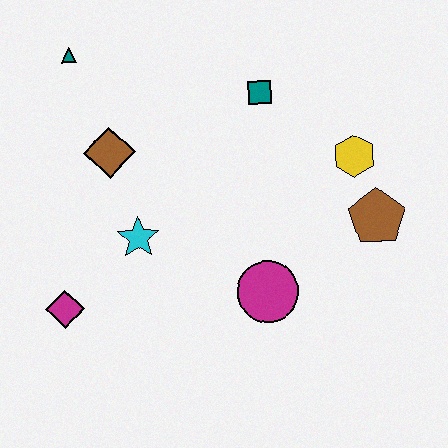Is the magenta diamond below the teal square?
Yes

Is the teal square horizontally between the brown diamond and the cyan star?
No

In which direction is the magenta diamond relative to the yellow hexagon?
The magenta diamond is to the left of the yellow hexagon.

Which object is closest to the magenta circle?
The brown pentagon is closest to the magenta circle.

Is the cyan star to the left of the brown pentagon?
Yes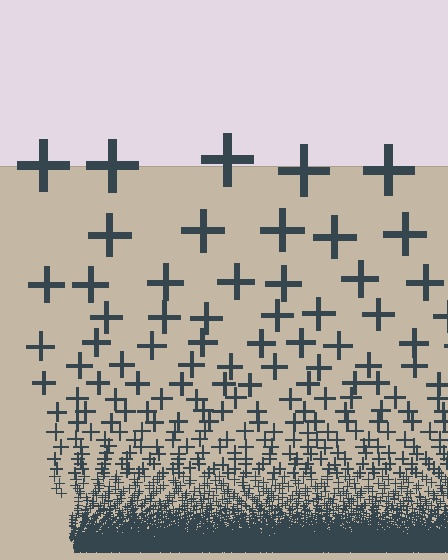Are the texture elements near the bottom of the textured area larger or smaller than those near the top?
Smaller. The gradient is inverted — elements near the bottom are smaller and denser.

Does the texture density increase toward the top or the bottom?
Density increases toward the bottom.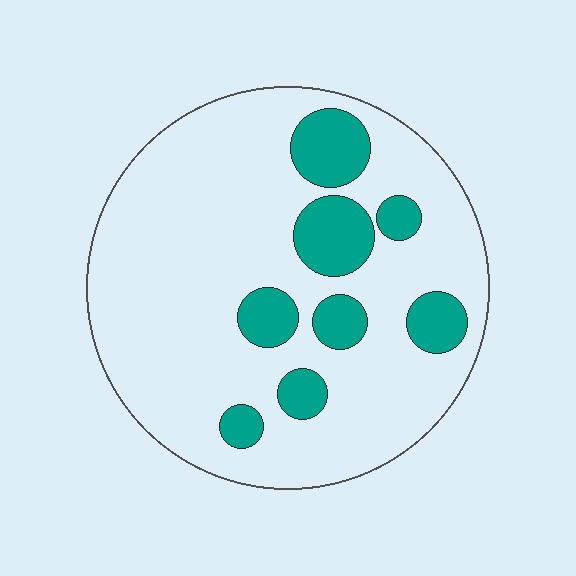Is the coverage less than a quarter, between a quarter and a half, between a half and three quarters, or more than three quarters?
Less than a quarter.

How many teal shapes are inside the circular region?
8.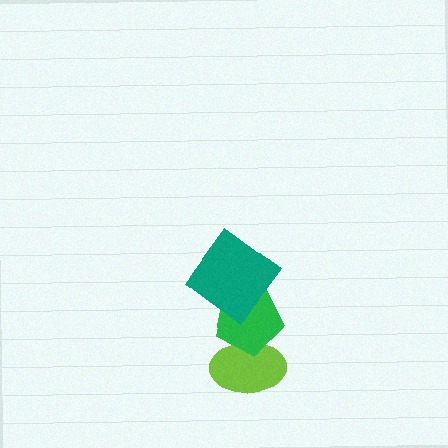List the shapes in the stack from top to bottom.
From top to bottom: the teal diamond, the green pentagon, the lime ellipse.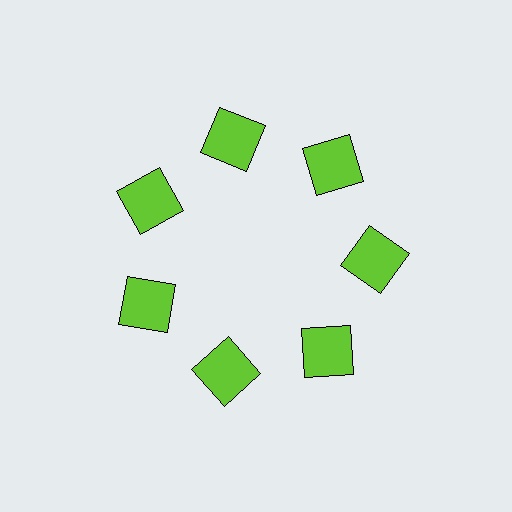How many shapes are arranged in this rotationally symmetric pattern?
There are 7 shapes, arranged in 7 groups of 1.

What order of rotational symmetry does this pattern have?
This pattern has 7-fold rotational symmetry.